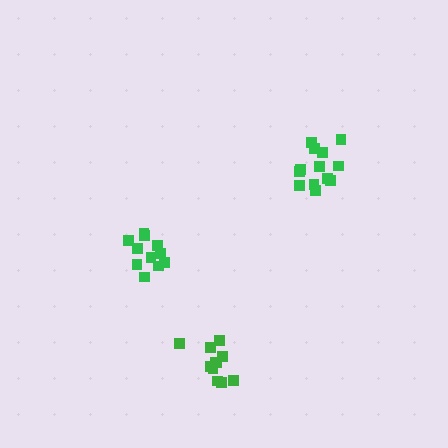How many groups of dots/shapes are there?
There are 3 groups.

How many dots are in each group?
Group 1: 13 dots, Group 2: 11 dots, Group 3: 11 dots (35 total).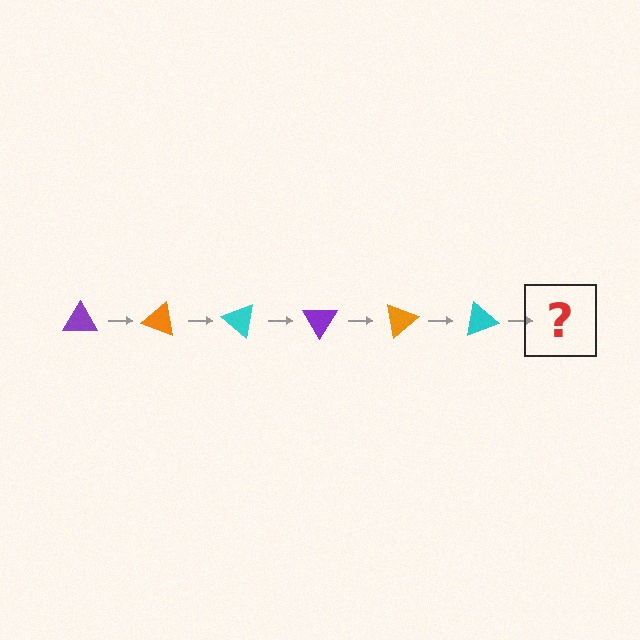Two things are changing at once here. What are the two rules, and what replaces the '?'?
The two rules are that it rotates 20 degrees each step and the color cycles through purple, orange, and cyan. The '?' should be a purple triangle, rotated 120 degrees from the start.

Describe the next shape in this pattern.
It should be a purple triangle, rotated 120 degrees from the start.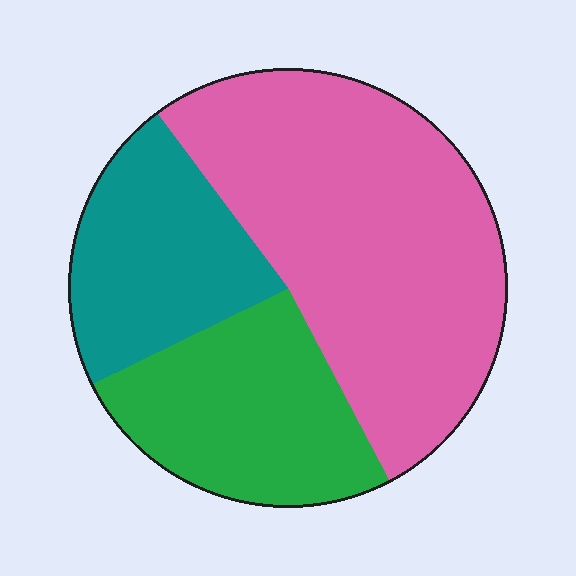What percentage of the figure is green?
Green takes up about one quarter (1/4) of the figure.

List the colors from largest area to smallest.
From largest to smallest: pink, green, teal.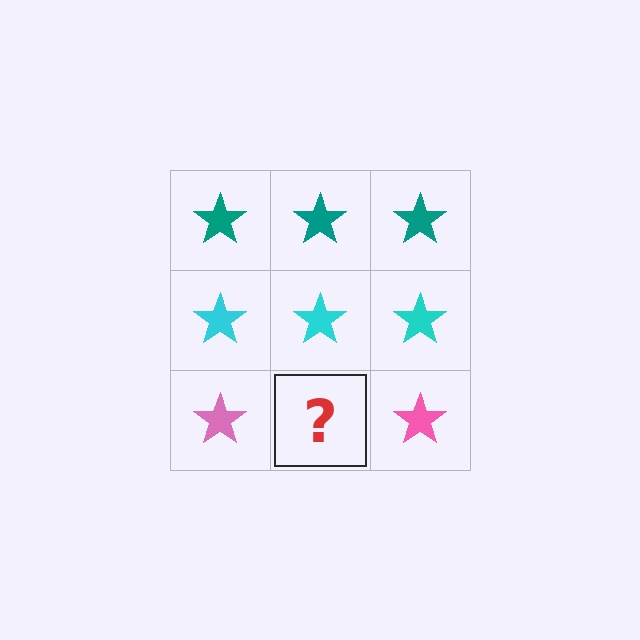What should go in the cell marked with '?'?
The missing cell should contain a pink star.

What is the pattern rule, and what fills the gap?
The rule is that each row has a consistent color. The gap should be filled with a pink star.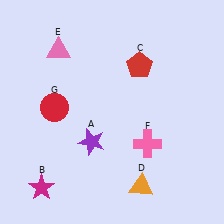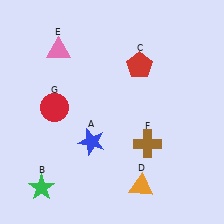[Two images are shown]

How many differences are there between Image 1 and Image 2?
There are 3 differences between the two images.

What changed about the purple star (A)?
In Image 1, A is purple. In Image 2, it changed to blue.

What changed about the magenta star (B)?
In Image 1, B is magenta. In Image 2, it changed to green.